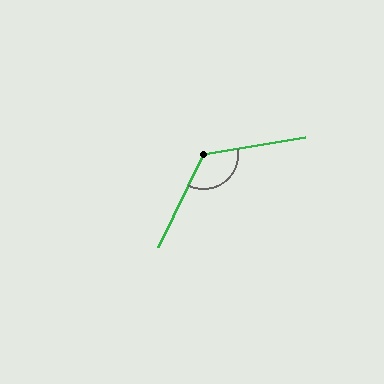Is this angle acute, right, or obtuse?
It is obtuse.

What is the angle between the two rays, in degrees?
Approximately 126 degrees.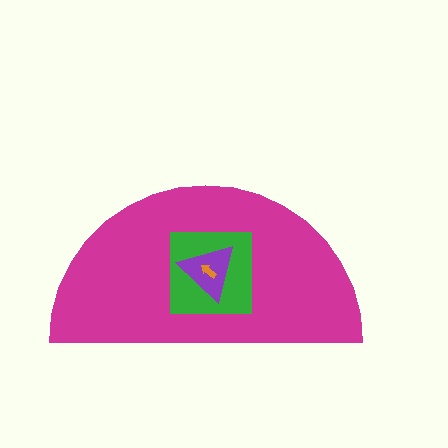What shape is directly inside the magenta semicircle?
The green square.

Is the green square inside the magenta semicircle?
Yes.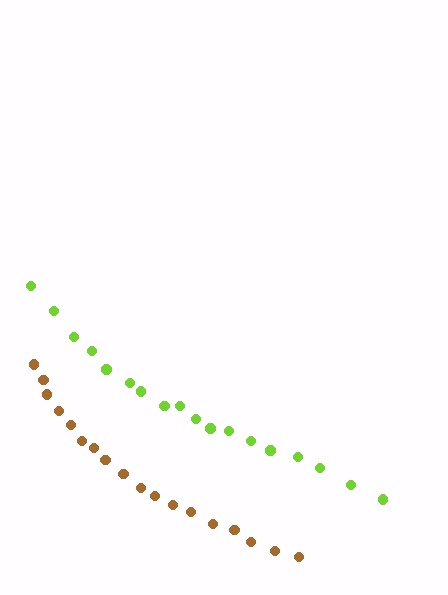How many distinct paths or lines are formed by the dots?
There are 2 distinct paths.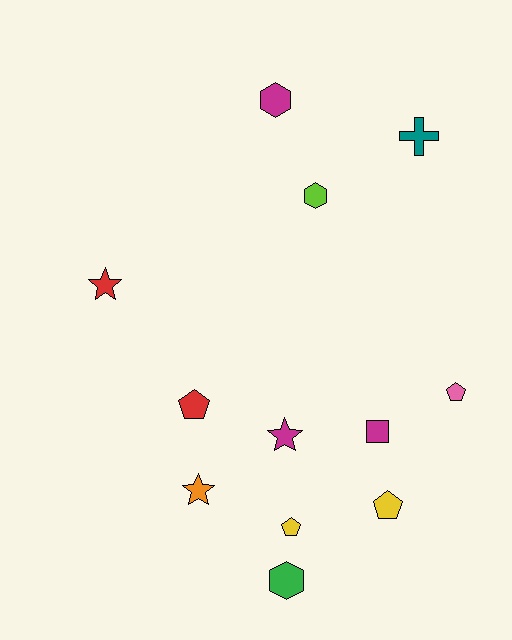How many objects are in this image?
There are 12 objects.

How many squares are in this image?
There is 1 square.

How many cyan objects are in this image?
There are no cyan objects.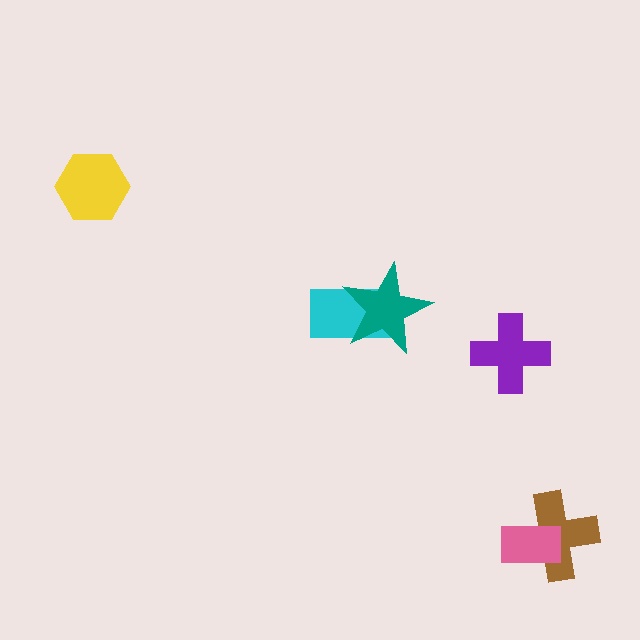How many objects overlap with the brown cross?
1 object overlaps with the brown cross.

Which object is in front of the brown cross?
The pink rectangle is in front of the brown cross.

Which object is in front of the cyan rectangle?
The teal star is in front of the cyan rectangle.